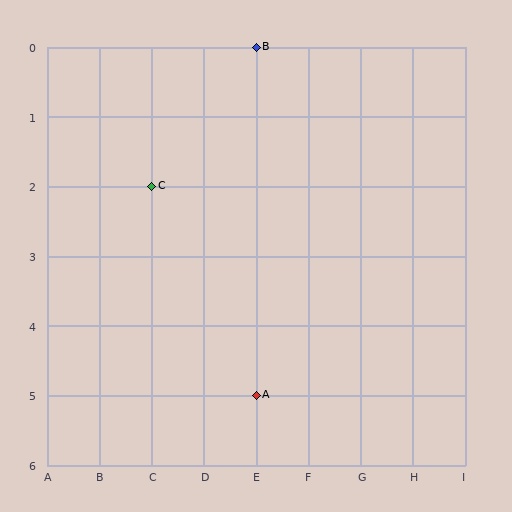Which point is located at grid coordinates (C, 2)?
Point C is at (C, 2).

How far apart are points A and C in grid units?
Points A and C are 2 columns and 3 rows apart (about 3.6 grid units diagonally).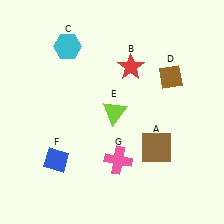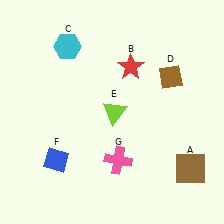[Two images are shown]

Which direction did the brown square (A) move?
The brown square (A) moved right.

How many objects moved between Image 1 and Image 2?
1 object moved between the two images.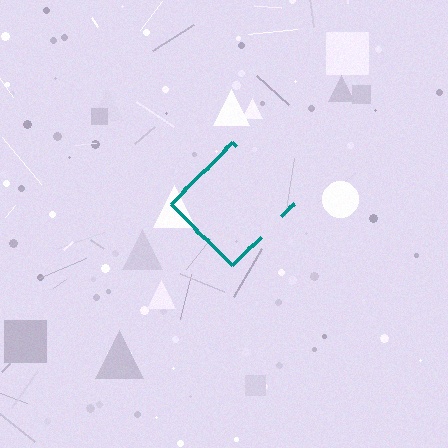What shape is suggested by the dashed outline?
The dashed outline suggests a diamond.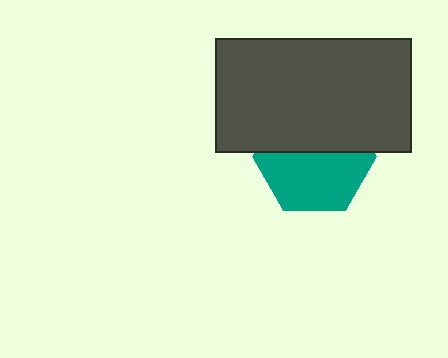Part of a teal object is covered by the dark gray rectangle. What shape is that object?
It is a hexagon.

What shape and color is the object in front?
The object in front is a dark gray rectangle.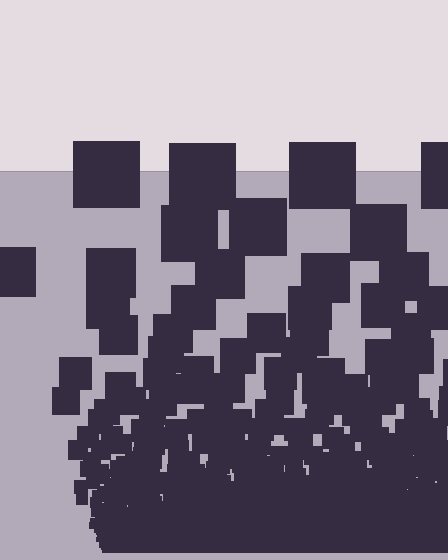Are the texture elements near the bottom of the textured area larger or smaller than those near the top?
Smaller. The gradient is inverted — elements near the bottom are smaller and denser.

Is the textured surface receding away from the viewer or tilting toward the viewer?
The surface appears to tilt toward the viewer. Texture elements get larger and sparser toward the top.